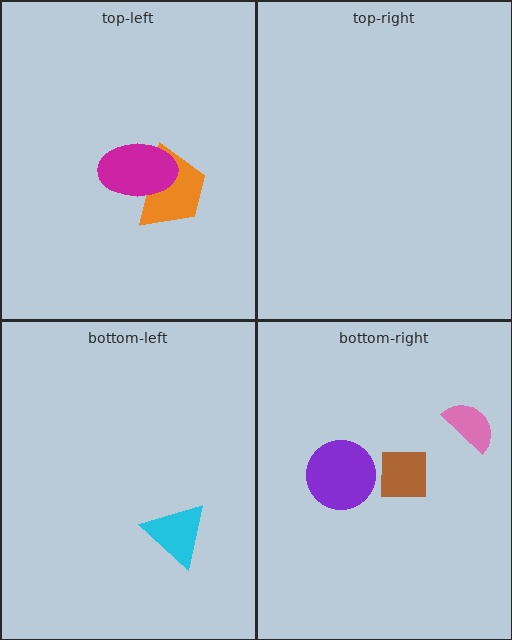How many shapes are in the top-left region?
2.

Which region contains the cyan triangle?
The bottom-left region.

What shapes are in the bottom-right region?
The pink semicircle, the brown square, the purple circle.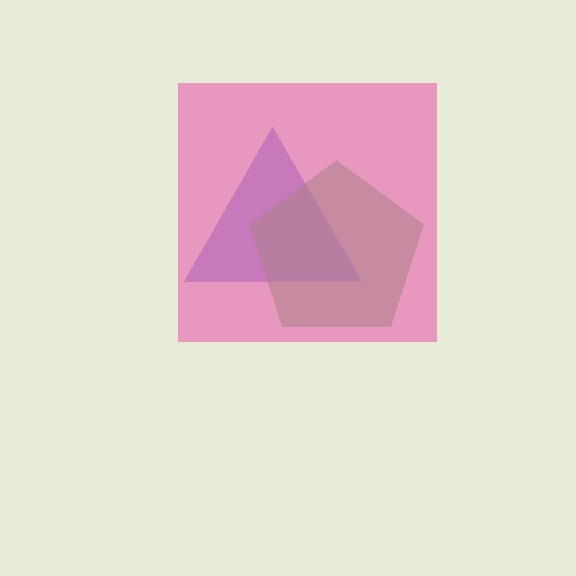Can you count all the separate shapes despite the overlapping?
Yes, there are 3 separate shapes.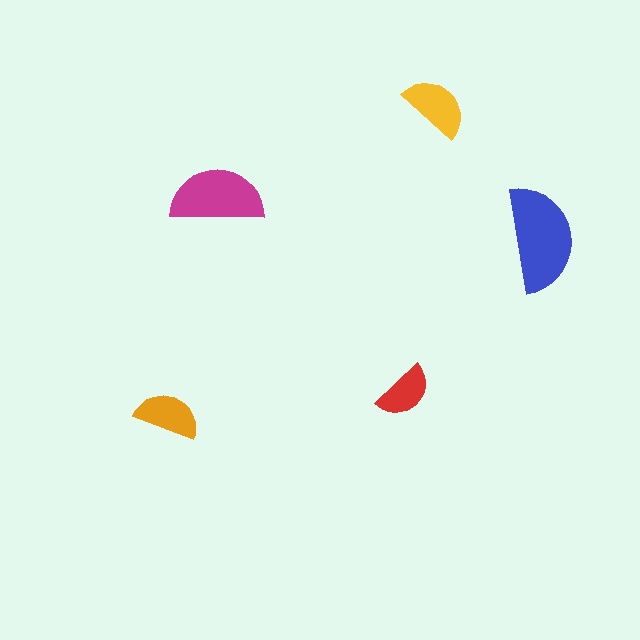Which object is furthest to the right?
The blue semicircle is rightmost.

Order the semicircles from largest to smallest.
the blue one, the magenta one, the yellow one, the orange one, the red one.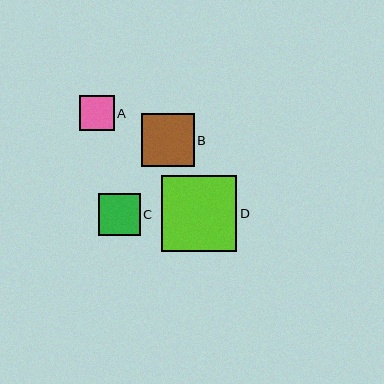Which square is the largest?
Square D is the largest with a size of approximately 76 pixels.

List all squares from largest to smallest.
From largest to smallest: D, B, C, A.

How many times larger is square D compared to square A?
Square D is approximately 2.2 times the size of square A.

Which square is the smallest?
Square A is the smallest with a size of approximately 34 pixels.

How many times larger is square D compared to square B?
Square D is approximately 1.4 times the size of square B.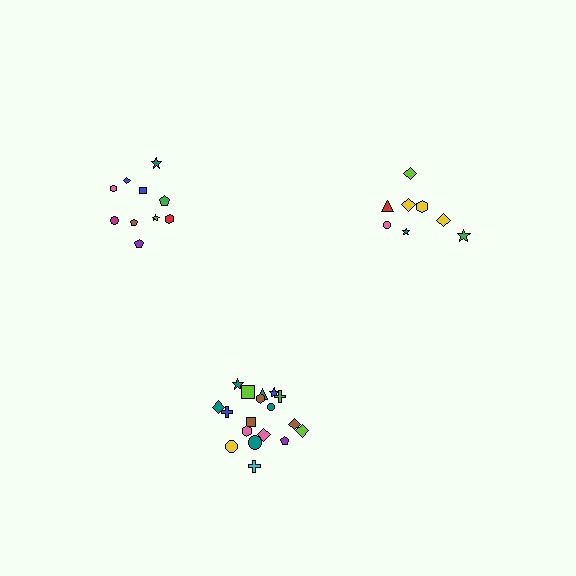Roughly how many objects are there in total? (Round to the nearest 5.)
Roughly 35 objects in total.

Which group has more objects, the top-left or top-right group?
The top-left group.